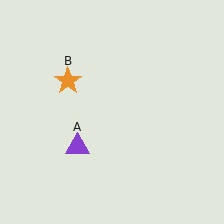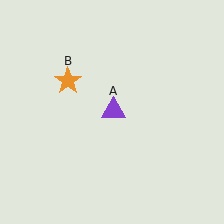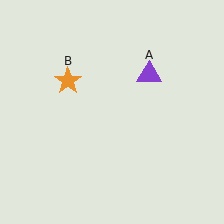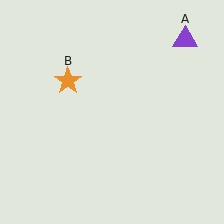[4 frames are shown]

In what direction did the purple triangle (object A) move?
The purple triangle (object A) moved up and to the right.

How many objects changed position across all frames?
1 object changed position: purple triangle (object A).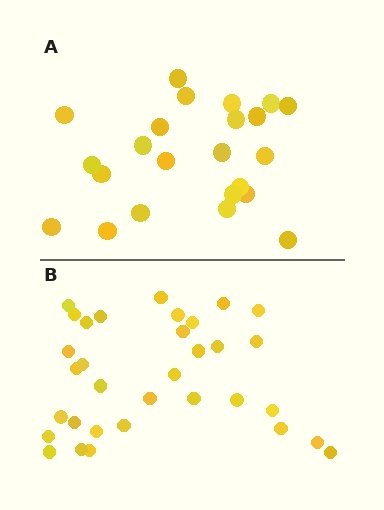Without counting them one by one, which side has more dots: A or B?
Region B (the bottom region) has more dots.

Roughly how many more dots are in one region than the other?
Region B has roughly 10 or so more dots than region A.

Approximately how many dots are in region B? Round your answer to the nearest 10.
About 30 dots. (The exact count is 33, which rounds to 30.)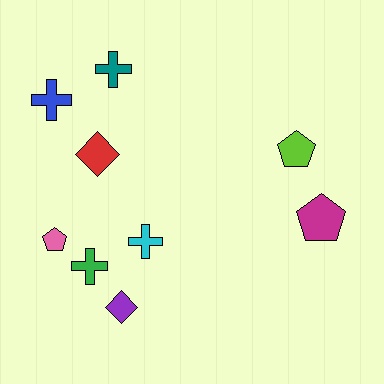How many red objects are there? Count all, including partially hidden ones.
There is 1 red object.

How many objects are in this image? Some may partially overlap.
There are 9 objects.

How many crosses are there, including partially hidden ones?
There are 4 crosses.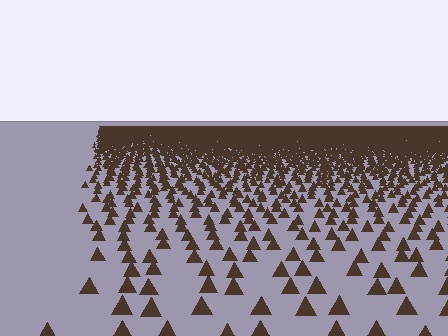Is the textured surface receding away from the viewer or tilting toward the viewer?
The surface is receding away from the viewer. Texture elements get smaller and denser toward the top.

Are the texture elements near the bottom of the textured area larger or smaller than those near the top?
Larger. Near the bottom, elements are closer to the viewer and appear at a bigger on-screen size.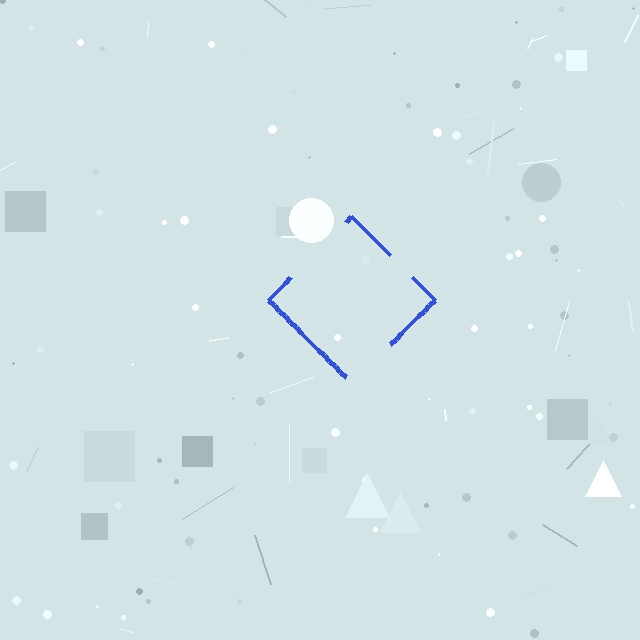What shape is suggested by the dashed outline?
The dashed outline suggests a diamond.